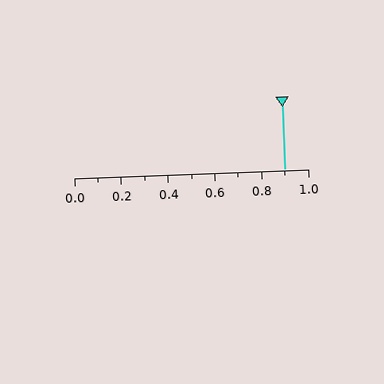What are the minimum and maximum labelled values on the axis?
The axis runs from 0.0 to 1.0.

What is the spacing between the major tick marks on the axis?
The major ticks are spaced 0.2 apart.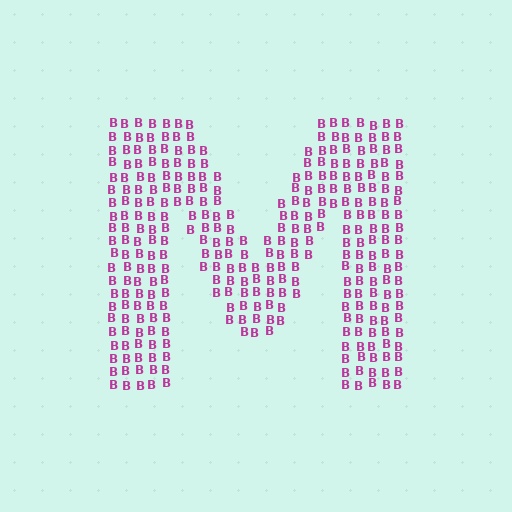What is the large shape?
The large shape is the letter M.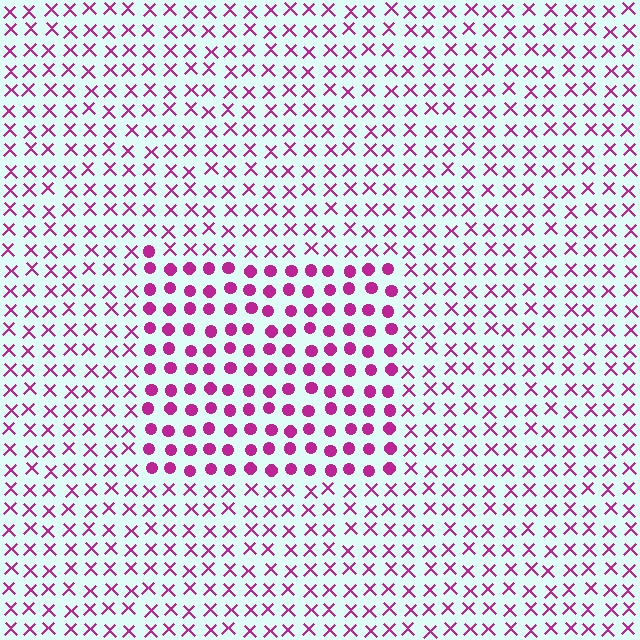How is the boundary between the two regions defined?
The boundary is defined by a change in element shape: circles inside vs. X marks outside. All elements share the same color and spacing.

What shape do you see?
I see a rectangle.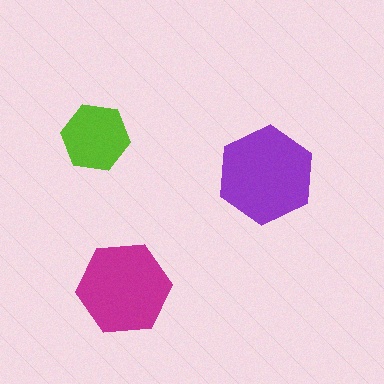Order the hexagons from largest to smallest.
the purple one, the magenta one, the lime one.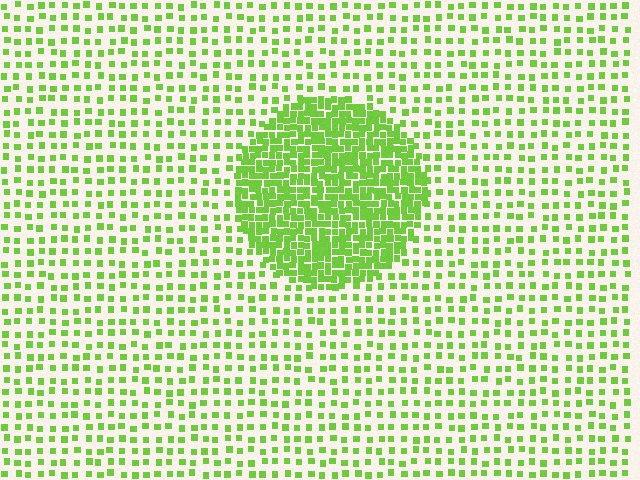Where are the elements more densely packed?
The elements are more densely packed inside the circle boundary.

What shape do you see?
I see a circle.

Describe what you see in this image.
The image contains small lime elements arranged at two different densities. A circle-shaped region is visible where the elements are more densely packed than the surrounding area.